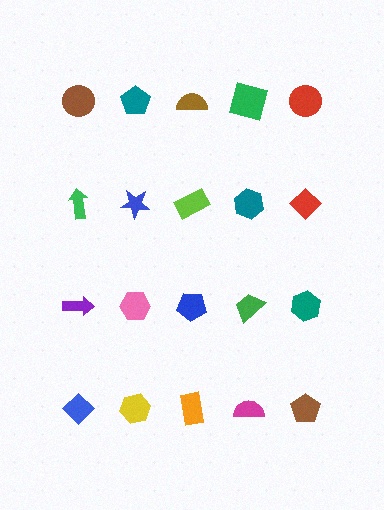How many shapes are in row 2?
5 shapes.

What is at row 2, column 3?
A lime rectangle.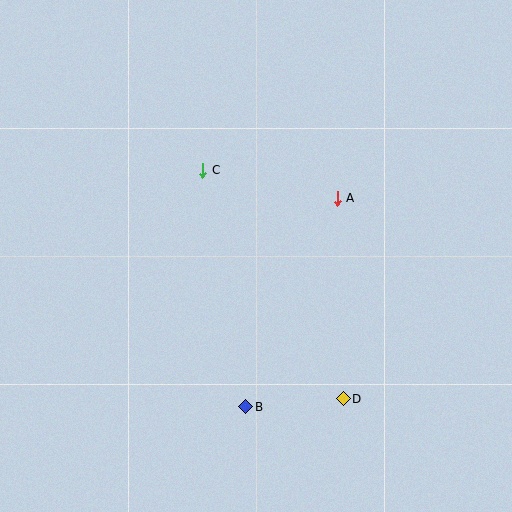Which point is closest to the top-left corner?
Point C is closest to the top-left corner.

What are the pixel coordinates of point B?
Point B is at (246, 407).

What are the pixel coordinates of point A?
Point A is at (337, 198).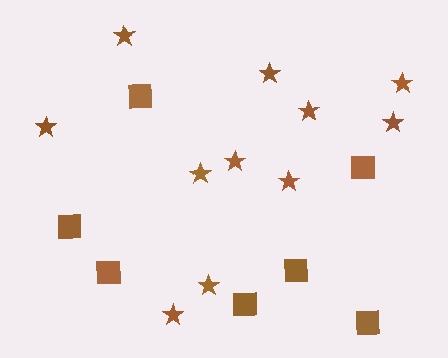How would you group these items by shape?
There are 2 groups: one group of stars (11) and one group of squares (7).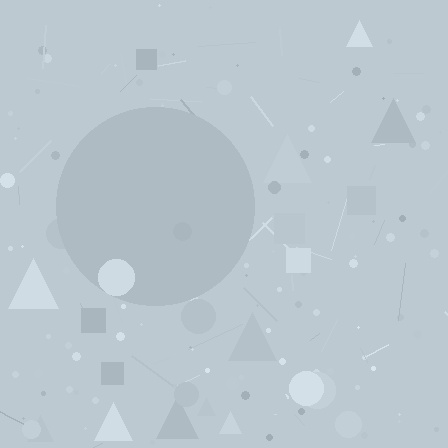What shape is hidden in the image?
A circle is hidden in the image.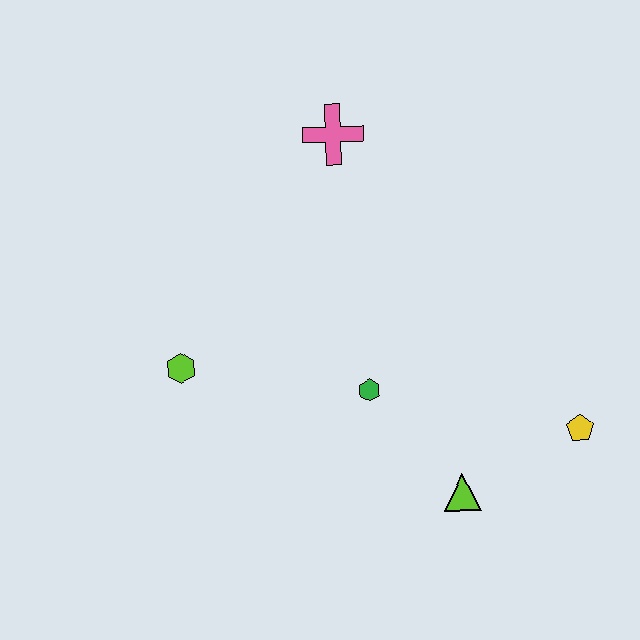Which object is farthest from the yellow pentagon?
The lime hexagon is farthest from the yellow pentagon.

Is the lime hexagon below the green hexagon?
No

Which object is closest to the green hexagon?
The lime triangle is closest to the green hexagon.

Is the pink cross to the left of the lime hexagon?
No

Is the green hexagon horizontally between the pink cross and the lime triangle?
Yes